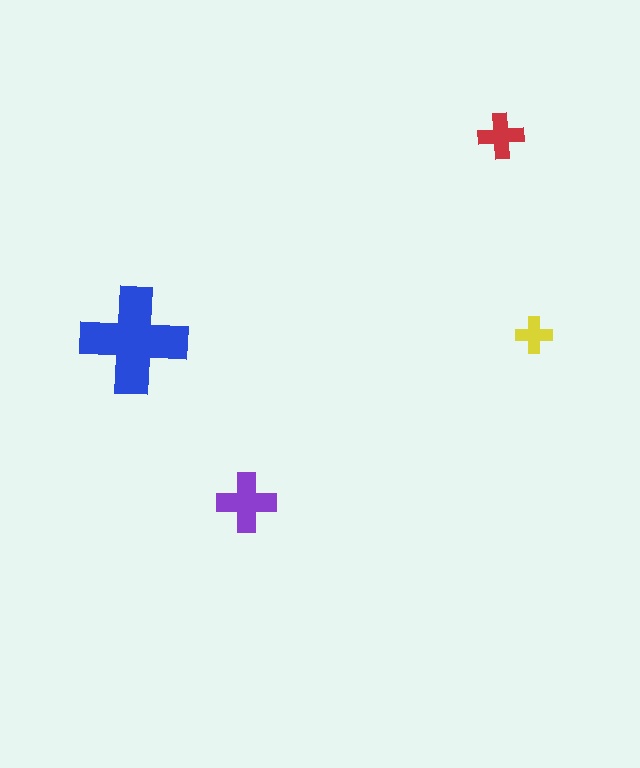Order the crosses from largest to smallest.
the blue one, the purple one, the red one, the yellow one.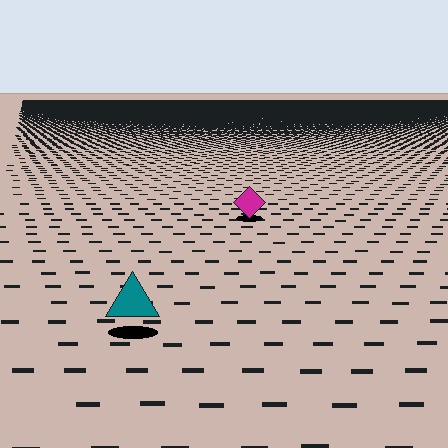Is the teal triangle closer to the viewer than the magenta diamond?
Yes. The teal triangle is closer — you can tell from the texture gradient: the ground texture is coarser near it.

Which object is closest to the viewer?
The teal triangle is closest. The texture marks near it are larger and more spread out.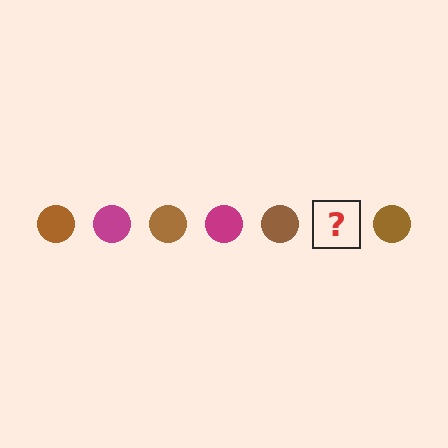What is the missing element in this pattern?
The missing element is a magenta circle.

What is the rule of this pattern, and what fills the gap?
The rule is that the pattern cycles through brown, magenta circles. The gap should be filled with a magenta circle.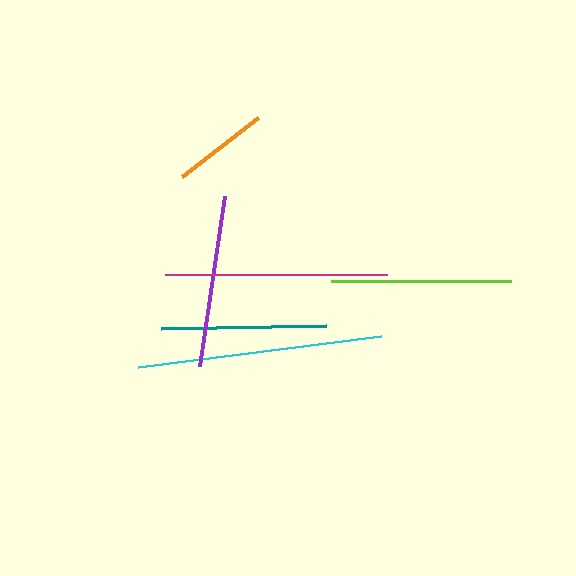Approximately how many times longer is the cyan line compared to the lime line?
The cyan line is approximately 1.4 times the length of the lime line.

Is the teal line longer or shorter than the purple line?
The purple line is longer than the teal line.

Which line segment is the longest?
The cyan line is the longest at approximately 245 pixels.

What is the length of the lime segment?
The lime segment is approximately 180 pixels long.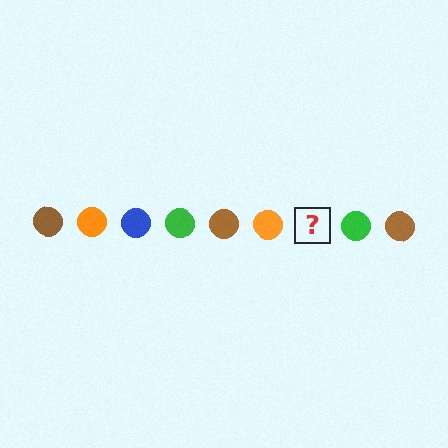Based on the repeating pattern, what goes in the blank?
The blank should be a blue circle.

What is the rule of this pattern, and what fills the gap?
The rule is that the pattern cycles through brown, orange, blue, green circles. The gap should be filled with a blue circle.